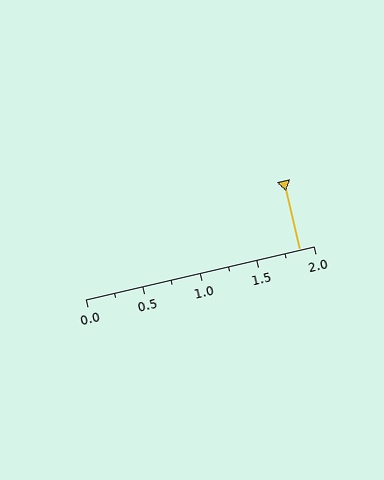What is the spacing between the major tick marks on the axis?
The major ticks are spaced 0.5 apart.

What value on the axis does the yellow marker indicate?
The marker indicates approximately 1.88.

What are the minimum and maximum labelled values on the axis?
The axis runs from 0.0 to 2.0.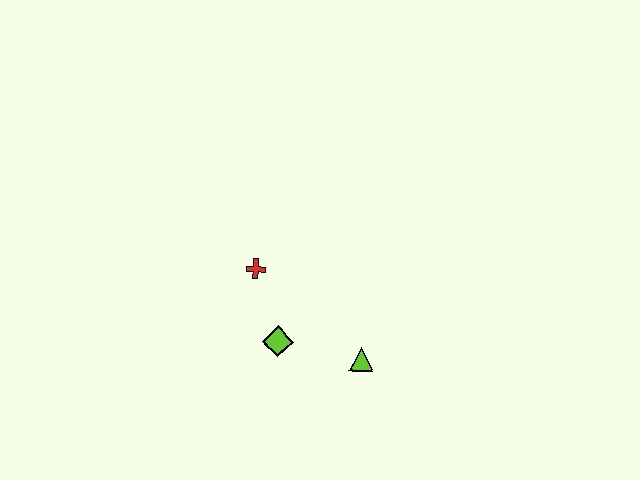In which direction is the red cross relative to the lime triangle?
The red cross is to the left of the lime triangle.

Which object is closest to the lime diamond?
The red cross is closest to the lime diamond.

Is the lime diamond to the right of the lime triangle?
No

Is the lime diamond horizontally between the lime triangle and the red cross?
Yes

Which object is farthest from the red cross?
The lime triangle is farthest from the red cross.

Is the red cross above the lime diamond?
Yes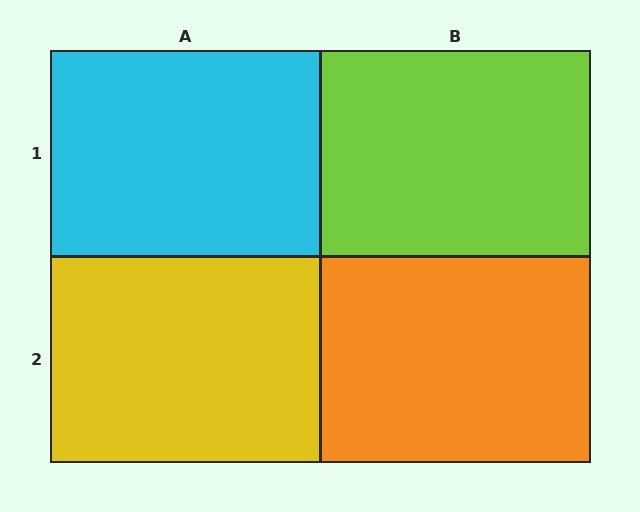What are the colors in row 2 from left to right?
Yellow, orange.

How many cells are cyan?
1 cell is cyan.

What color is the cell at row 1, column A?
Cyan.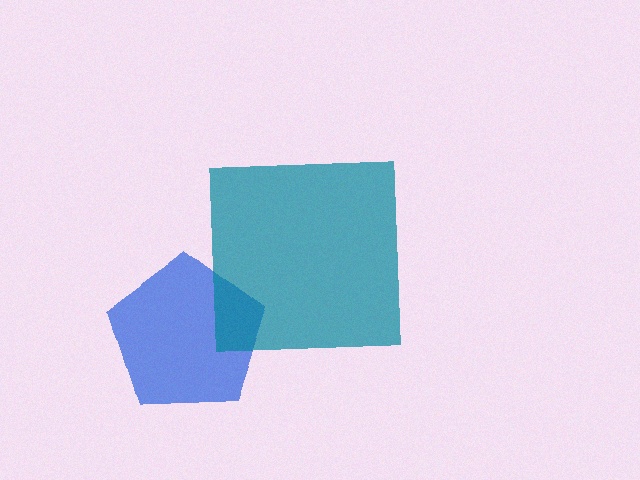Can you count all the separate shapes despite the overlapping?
Yes, there are 2 separate shapes.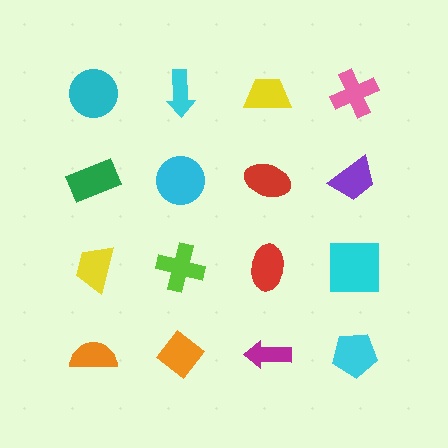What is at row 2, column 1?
A green rectangle.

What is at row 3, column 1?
A yellow trapezoid.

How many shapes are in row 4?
4 shapes.